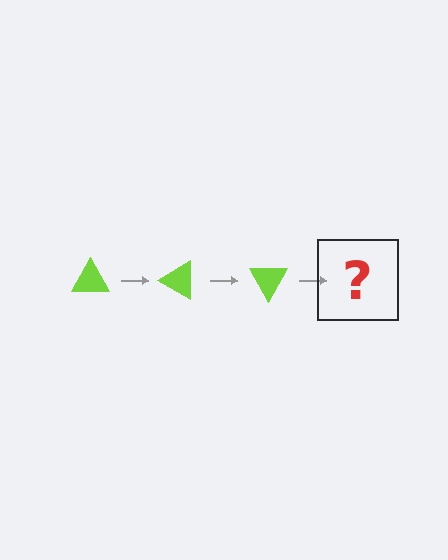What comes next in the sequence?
The next element should be a lime triangle rotated 90 degrees.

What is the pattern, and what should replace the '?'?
The pattern is that the triangle rotates 30 degrees each step. The '?' should be a lime triangle rotated 90 degrees.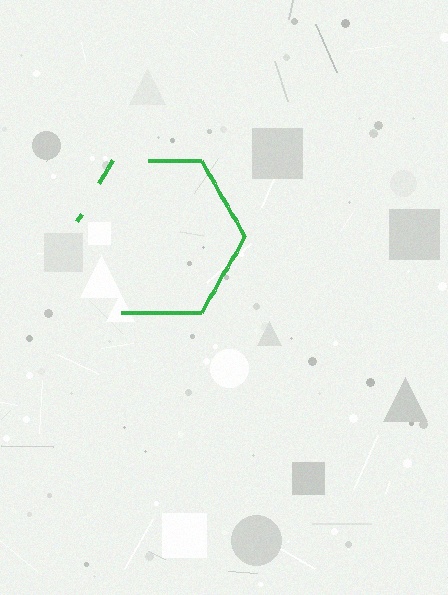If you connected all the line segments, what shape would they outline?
They would outline a hexagon.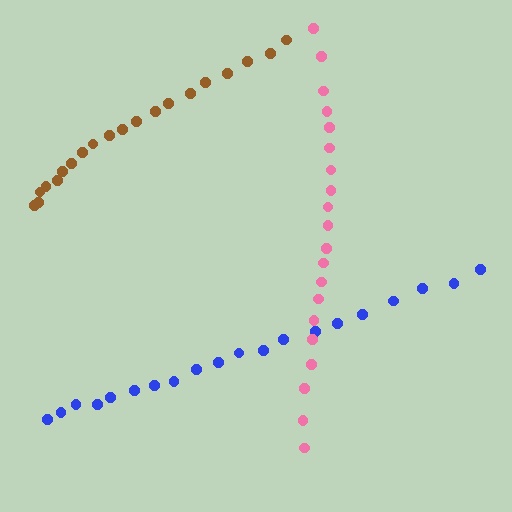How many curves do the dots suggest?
There are 3 distinct paths.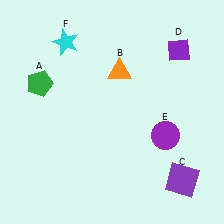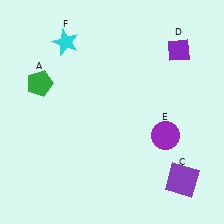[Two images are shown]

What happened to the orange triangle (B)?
The orange triangle (B) was removed in Image 2. It was in the top-right area of Image 1.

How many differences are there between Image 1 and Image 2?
There is 1 difference between the two images.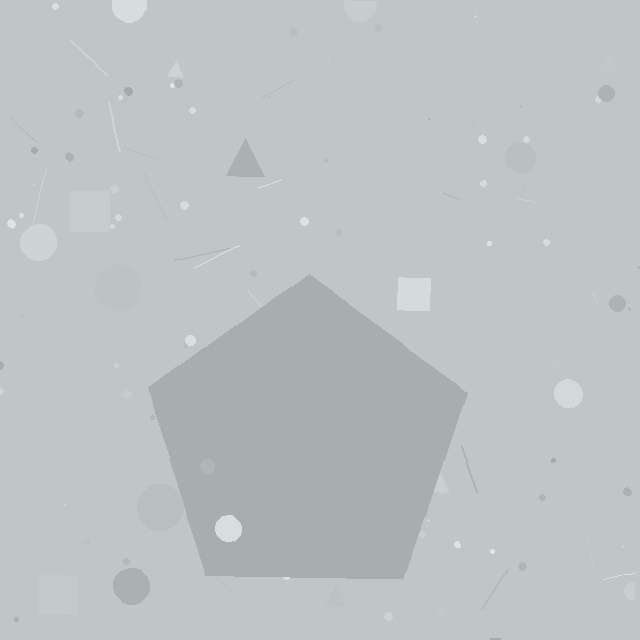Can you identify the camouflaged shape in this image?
The camouflaged shape is a pentagon.